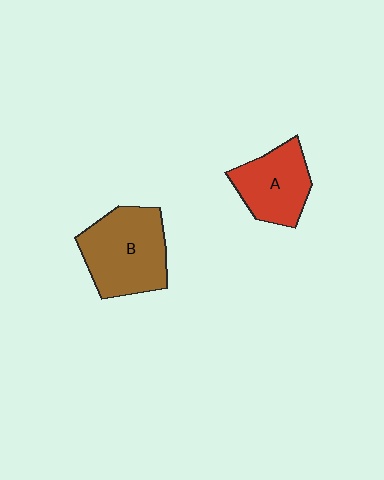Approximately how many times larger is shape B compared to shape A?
Approximately 1.4 times.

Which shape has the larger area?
Shape B (brown).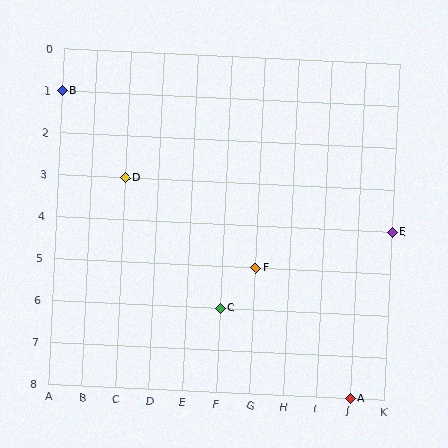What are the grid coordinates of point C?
Point C is at grid coordinates (F, 6).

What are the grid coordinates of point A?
Point A is at grid coordinates (J, 8).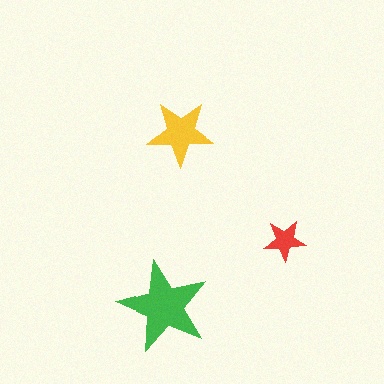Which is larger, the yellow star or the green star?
The green one.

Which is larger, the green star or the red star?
The green one.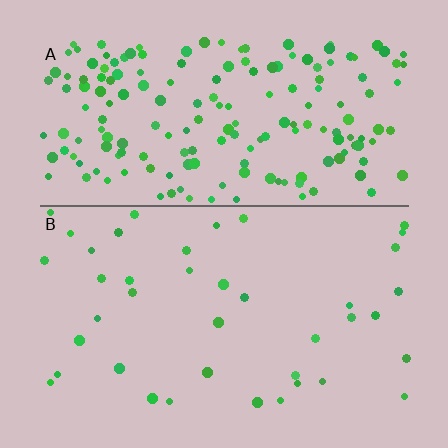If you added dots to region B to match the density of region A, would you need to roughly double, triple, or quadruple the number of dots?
Approximately quadruple.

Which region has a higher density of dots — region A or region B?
A (the top).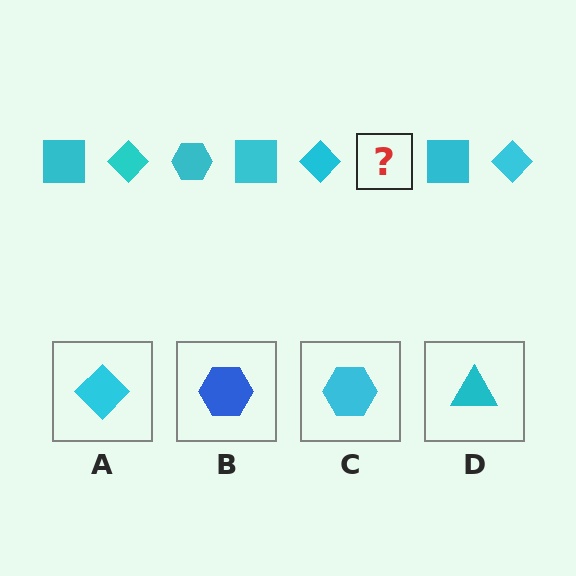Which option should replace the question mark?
Option C.